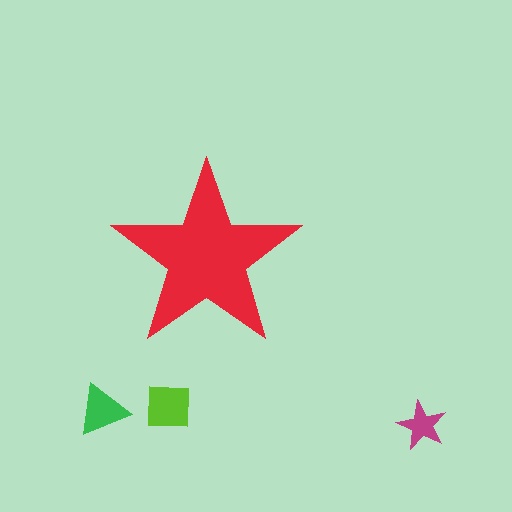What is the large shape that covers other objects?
A red star.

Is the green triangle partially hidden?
No, the green triangle is fully visible.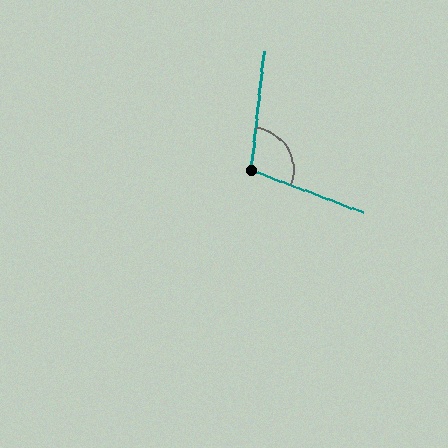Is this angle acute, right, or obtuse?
It is obtuse.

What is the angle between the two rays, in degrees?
Approximately 105 degrees.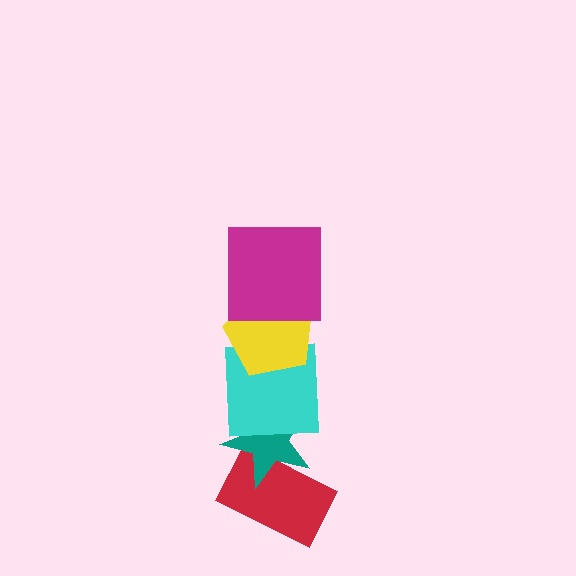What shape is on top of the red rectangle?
The teal star is on top of the red rectangle.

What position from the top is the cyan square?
The cyan square is 3rd from the top.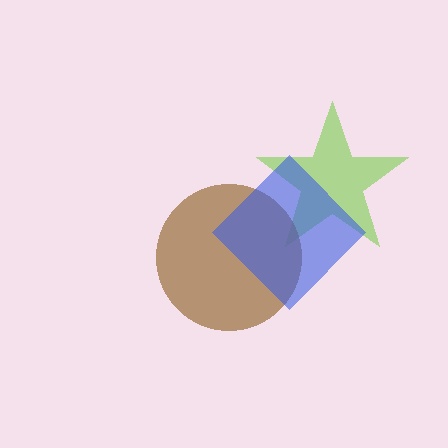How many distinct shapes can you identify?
There are 3 distinct shapes: a lime star, a brown circle, a blue diamond.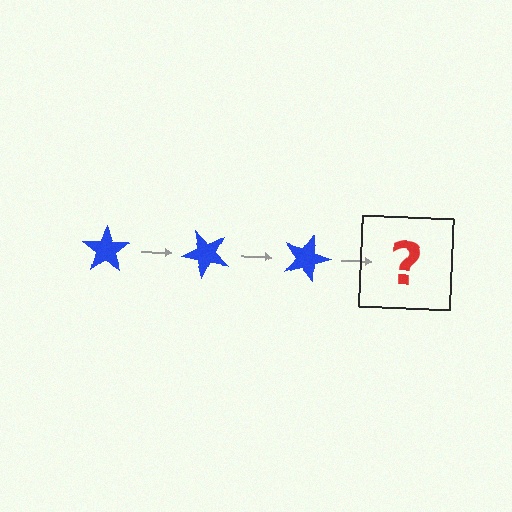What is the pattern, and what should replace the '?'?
The pattern is that the star rotates 45 degrees each step. The '?' should be a blue star rotated 135 degrees.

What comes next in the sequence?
The next element should be a blue star rotated 135 degrees.